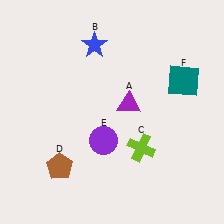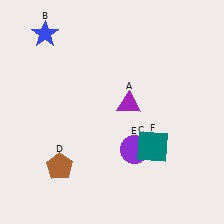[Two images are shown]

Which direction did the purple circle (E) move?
The purple circle (E) moved right.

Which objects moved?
The objects that moved are: the blue star (B), the purple circle (E), the teal square (F).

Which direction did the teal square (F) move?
The teal square (F) moved down.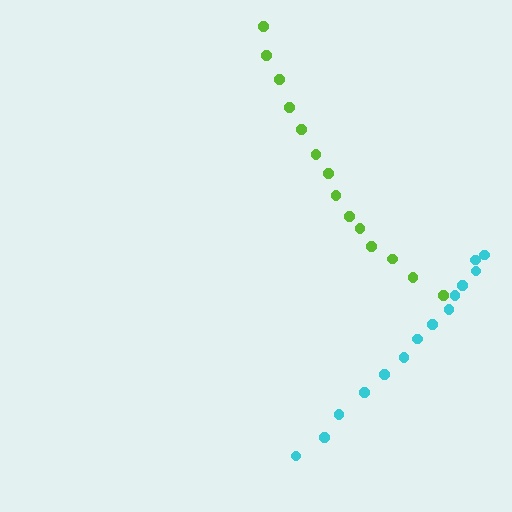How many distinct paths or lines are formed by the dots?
There are 2 distinct paths.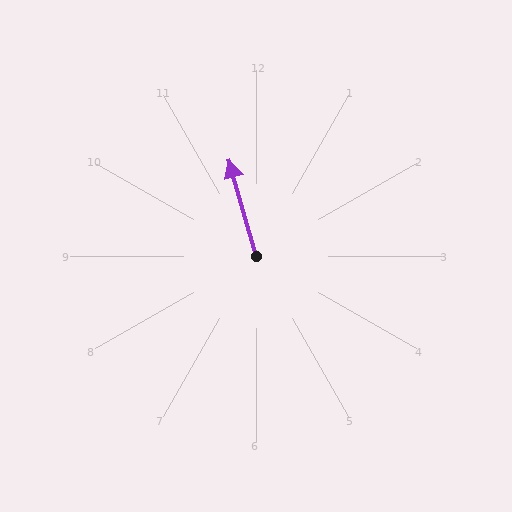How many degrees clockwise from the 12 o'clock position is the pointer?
Approximately 344 degrees.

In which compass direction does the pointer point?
North.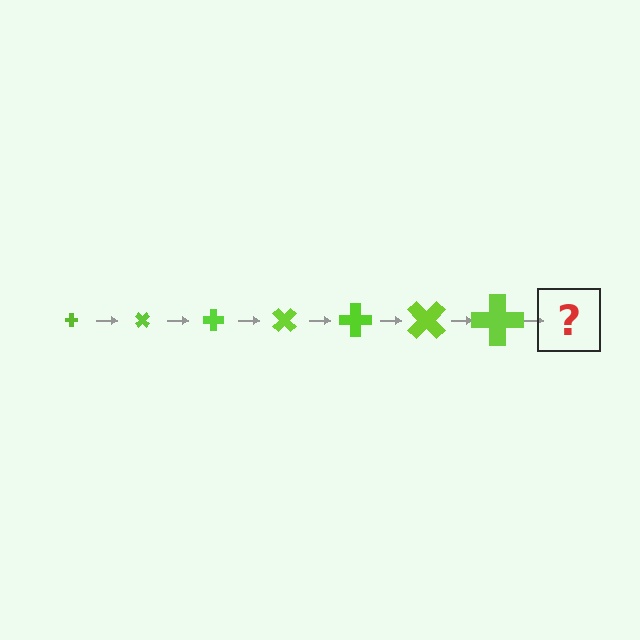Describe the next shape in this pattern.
It should be a cross, larger than the previous one and rotated 315 degrees from the start.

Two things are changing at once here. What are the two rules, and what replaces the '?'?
The two rules are that the cross grows larger each step and it rotates 45 degrees each step. The '?' should be a cross, larger than the previous one and rotated 315 degrees from the start.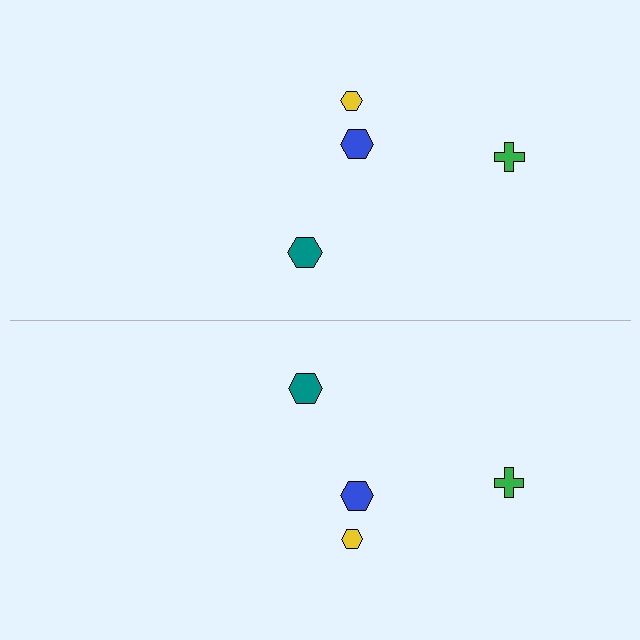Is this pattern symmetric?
Yes, this pattern has bilateral (reflection) symmetry.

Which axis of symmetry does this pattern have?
The pattern has a horizontal axis of symmetry running through the center of the image.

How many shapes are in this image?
There are 8 shapes in this image.